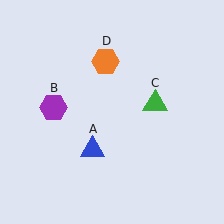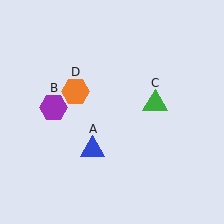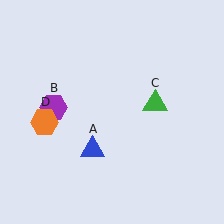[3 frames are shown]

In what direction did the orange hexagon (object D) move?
The orange hexagon (object D) moved down and to the left.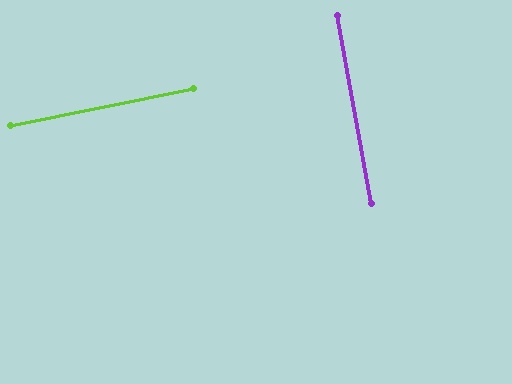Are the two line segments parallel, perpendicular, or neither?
Perpendicular — they meet at approximately 89°.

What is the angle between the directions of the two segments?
Approximately 89 degrees.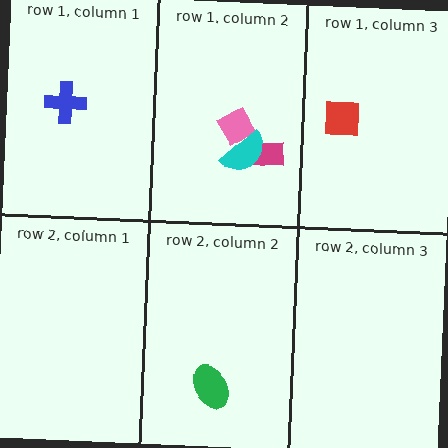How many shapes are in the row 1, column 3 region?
1.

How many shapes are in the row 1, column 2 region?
3.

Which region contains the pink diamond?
The row 1, column 2 region.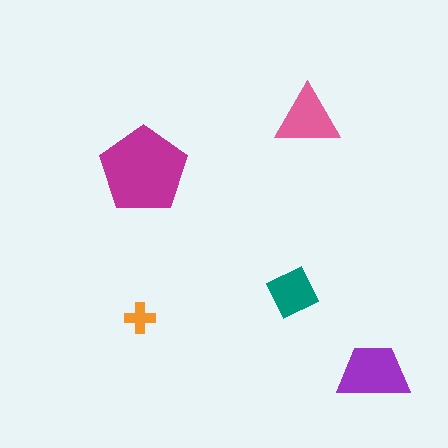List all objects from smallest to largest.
The orange cross, the teal diamond, the pink triangle, the purple trapezoid, the magenta pentagon.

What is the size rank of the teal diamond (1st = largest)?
4th.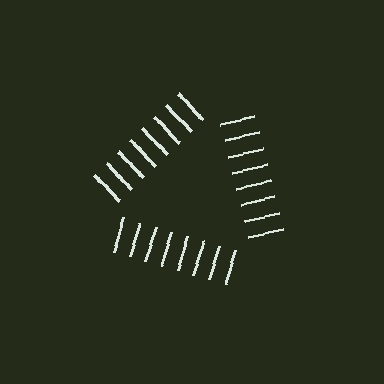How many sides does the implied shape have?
3 sides — the line-ends trace a triangle.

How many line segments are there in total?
24 — 8 along each of the 3 edges.